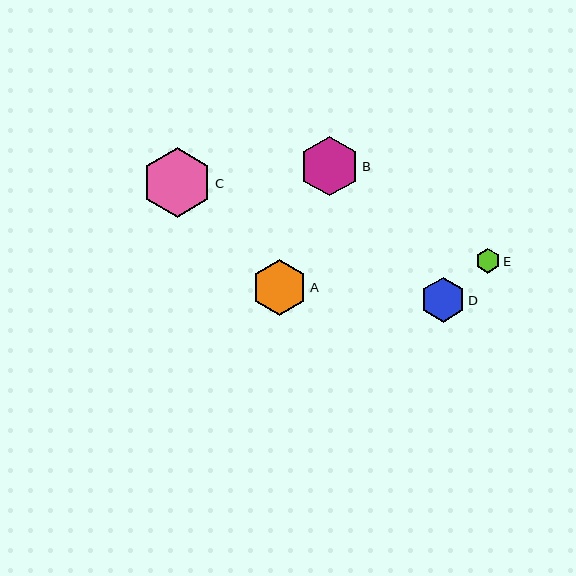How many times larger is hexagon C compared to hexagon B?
Hexagon C is approximately 1.2 times the size of hexagon B.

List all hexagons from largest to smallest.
From largest to smallest: C, B, A, D, E.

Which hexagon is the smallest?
Hexagon E is the smallest with a size of approximately 24 pixels.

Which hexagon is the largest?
Hexagon C is the largest with a size of approximately 70 pixels.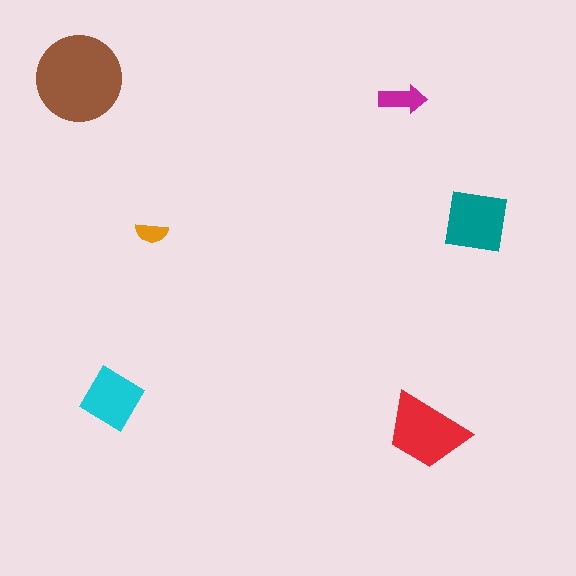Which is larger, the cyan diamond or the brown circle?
The brown circle.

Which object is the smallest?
The orange semicircle.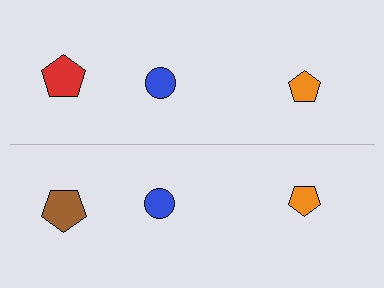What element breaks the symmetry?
The brown pentagon on the bottom side breaks the symmetry — its mirror counterpart is red.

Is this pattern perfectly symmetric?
No, the pattern is not perfectly symmetric. The brown pentagon on the bottom side breaks the symmetry — its mirror counterpart is red.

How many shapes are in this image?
There are 6 shapes in this image.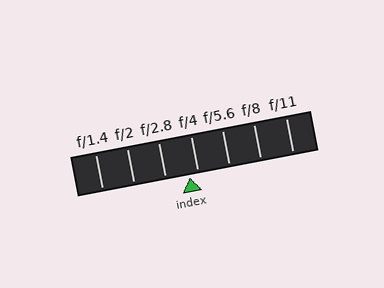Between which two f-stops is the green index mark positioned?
The index mark is between f/2.8 and f/4.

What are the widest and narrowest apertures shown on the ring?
The widest aperture shown is f/1.4 and the narrowest is f/11.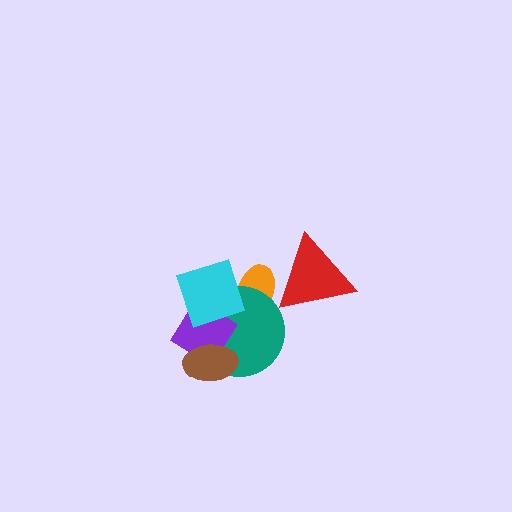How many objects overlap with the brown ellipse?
2 objects overlap with the brown ellipse.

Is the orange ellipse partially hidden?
Yes, it is partially covered by another shape.